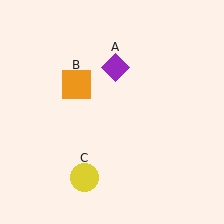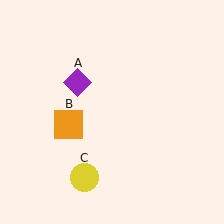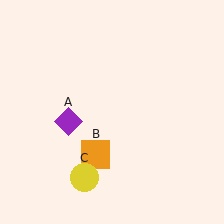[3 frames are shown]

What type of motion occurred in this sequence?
The purple diamond (object A), orange square (object B) rotated counterclockwise around the center of the scene.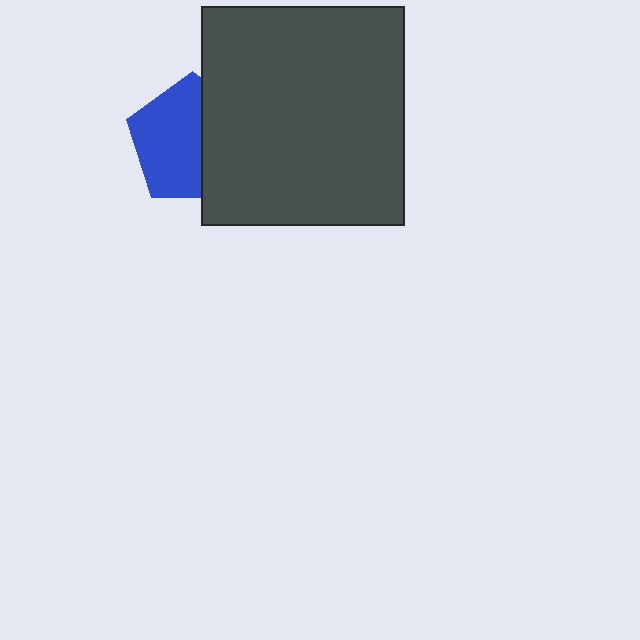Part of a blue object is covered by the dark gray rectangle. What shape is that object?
It is a pentagon.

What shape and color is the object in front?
The object in front is a dark gray rectangle.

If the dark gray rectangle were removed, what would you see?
You would see the complete blue pentagon.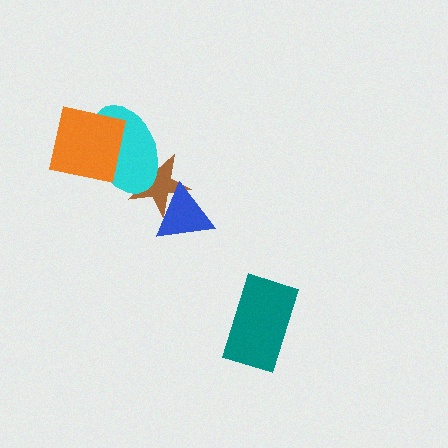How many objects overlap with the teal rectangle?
0 objects overlap with the teal rectangle.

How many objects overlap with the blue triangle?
1 object overlaps with the blue triangle.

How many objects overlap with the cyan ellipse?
2 objects overlap with the cyan ellipse.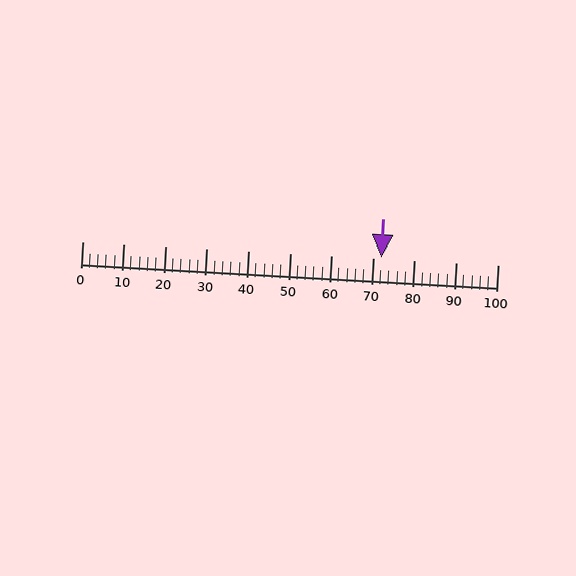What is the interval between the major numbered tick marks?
The major tick marks are spaced 10 units apart.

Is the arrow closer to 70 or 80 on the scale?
The arrow is closer to 70.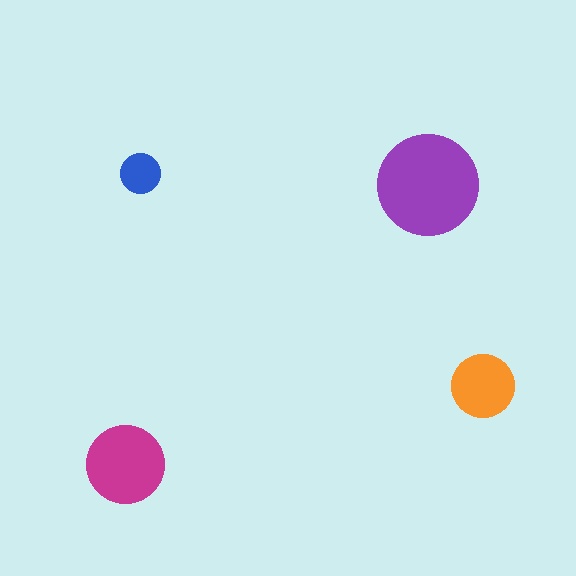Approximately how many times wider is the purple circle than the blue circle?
About 2.5 times wider.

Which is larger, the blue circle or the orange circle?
The orange one.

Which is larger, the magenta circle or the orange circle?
The magenta one.